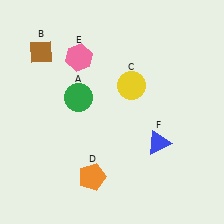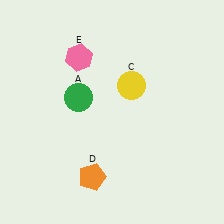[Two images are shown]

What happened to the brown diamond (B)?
The brown diamond (B) was removed in Image 2. It was in the top-left area of Image 1.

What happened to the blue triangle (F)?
The blue triangle (F) was removed in Image 2. It was in the bottom-right area of Image 1.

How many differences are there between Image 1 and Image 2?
There are 2 differences between the two images.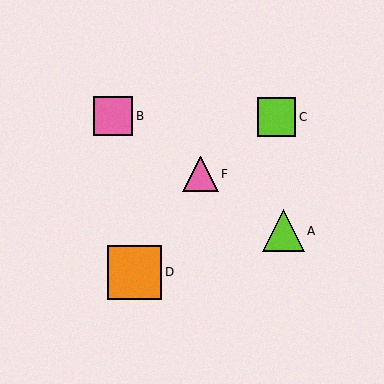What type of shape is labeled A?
Shape A is a lime triangle.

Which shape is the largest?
The orange square (labeled D) is the largest.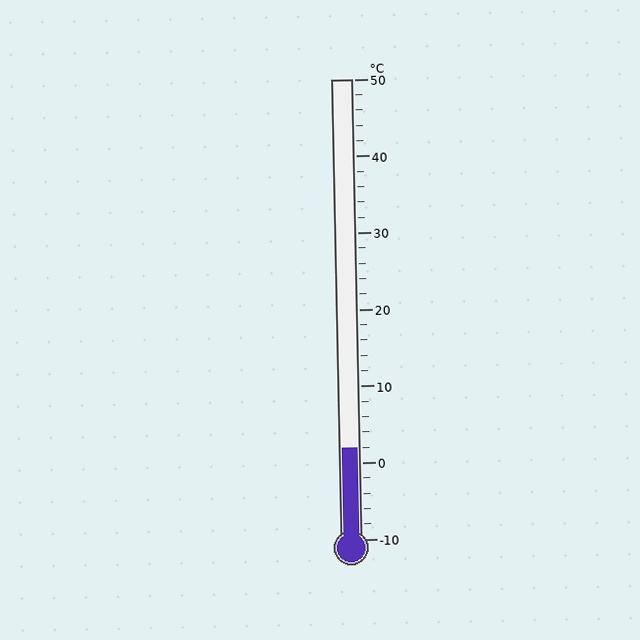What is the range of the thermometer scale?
The thermometer scale ranges from -10°C to 50°C.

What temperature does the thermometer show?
The thermometer shows approximately 2°C.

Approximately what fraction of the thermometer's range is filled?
The thermometer is filled to approximately 20% of its range.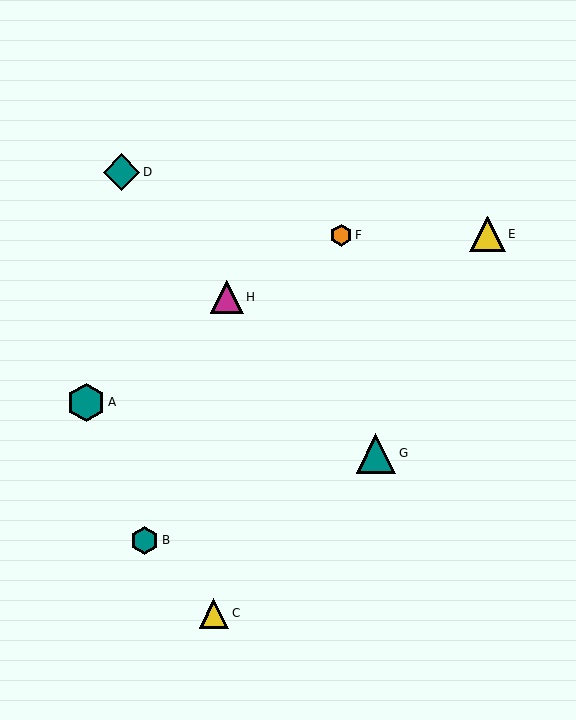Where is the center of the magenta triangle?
The center of the magenta triangle is at (227, 297).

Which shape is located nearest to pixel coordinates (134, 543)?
The teal hexagon (labeled B) at (144, 540) is nearest to that location.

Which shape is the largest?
The teal triangle (labeled G) is the largest.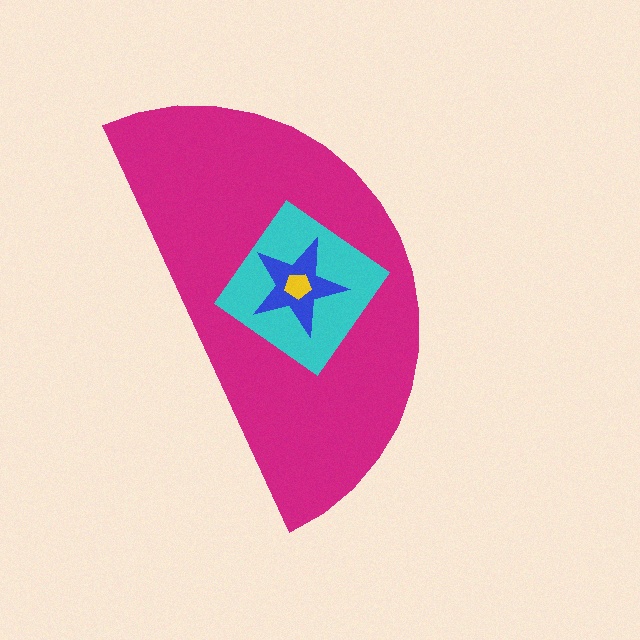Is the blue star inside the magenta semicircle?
Yes.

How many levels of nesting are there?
4.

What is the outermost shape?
The magenta semicircle.